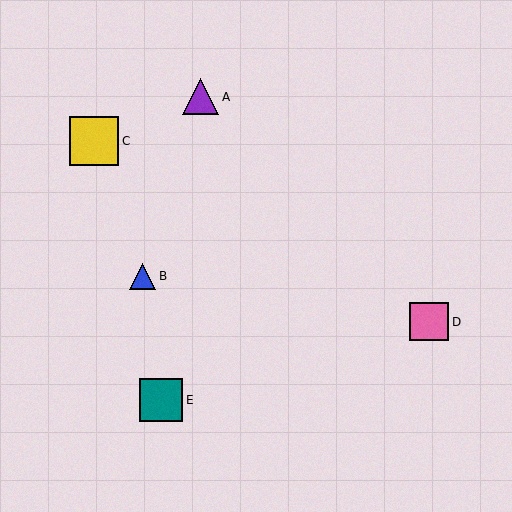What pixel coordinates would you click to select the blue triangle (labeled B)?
Click at (143, 276) to select the blue triangle B.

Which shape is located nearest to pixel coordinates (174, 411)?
The teal square (labeled E) at (161, 400) is nearest to that location.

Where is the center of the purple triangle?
The center of the purple triangle is at (201, 97).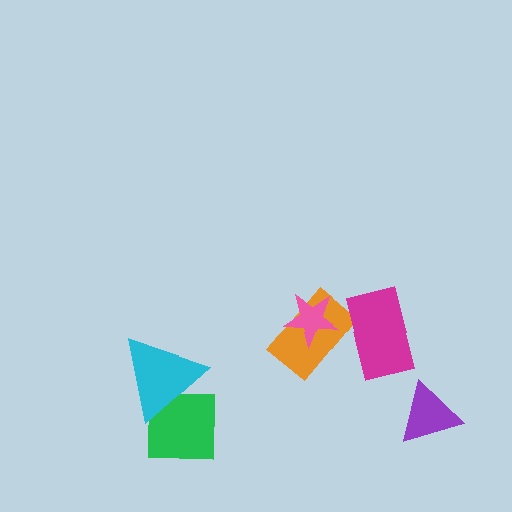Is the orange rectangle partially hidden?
Yes, it is partially covered by another shape.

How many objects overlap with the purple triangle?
0 objects overlap with the purple triangle.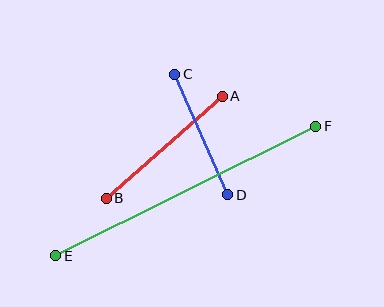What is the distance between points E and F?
The distance is approximately 290 pixels.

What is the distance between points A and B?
The distance is approximately 154 pixels.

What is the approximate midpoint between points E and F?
The midpoint is at approximately (186, 191) pixels.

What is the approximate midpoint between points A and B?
The midpoint is at approximately (164, 147) pixels.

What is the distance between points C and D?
The distance is approximately 132 pixels.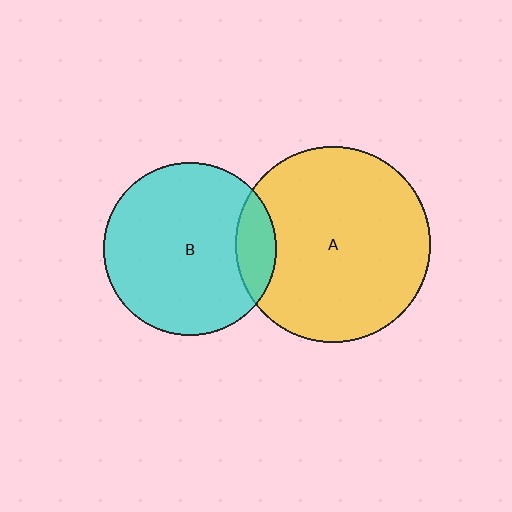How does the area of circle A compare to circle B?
Approximately 1.3 times.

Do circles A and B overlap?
Yes.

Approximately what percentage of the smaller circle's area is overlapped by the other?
Approximately 15%.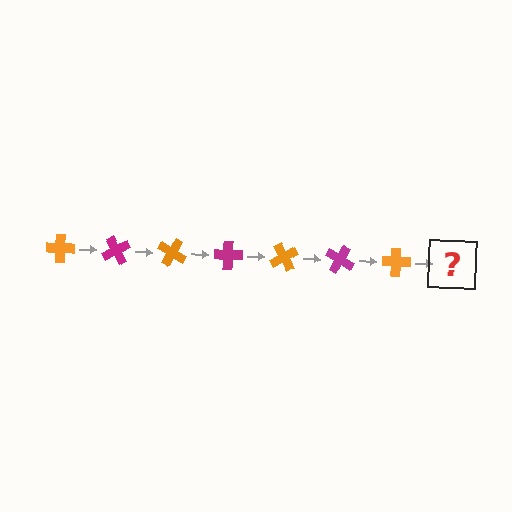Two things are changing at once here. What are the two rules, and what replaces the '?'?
The two rules are that it rotates 60 degrees each step and the color cycles through orange and magenta. The '?' should be a magenta cross, rotated 420 degrees from the start.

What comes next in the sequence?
The next element should be a magenta cross, rotated 420 degrees from the start.